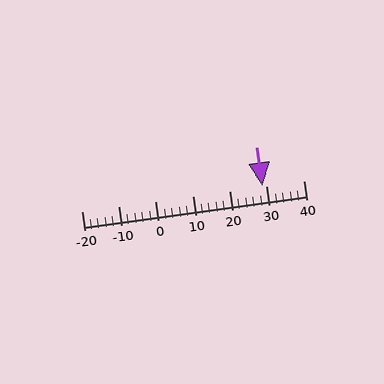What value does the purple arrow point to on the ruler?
The purple arrow points to approximately 29.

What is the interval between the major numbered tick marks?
The major tick marks are spaced 10 units apart.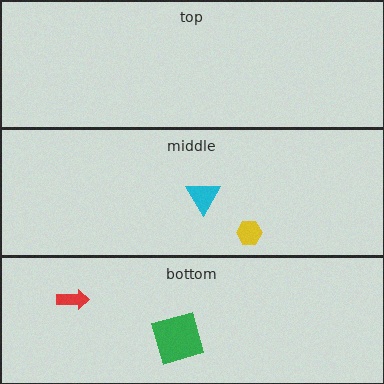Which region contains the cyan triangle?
The middle region.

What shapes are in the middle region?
The yellow hexagon, the cyan triangle.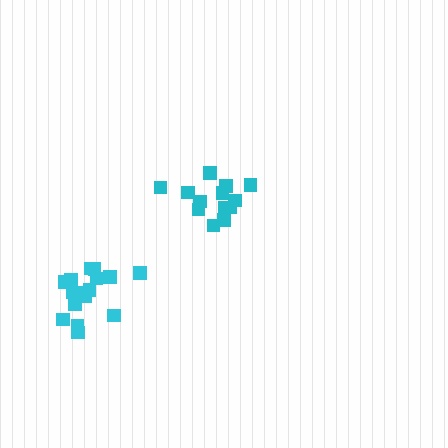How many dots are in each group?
Group 1: 16 dots, Group 2: 13 dots (29 total).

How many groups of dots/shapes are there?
There are 2 groups.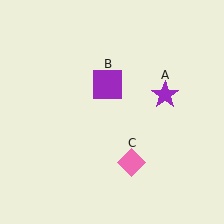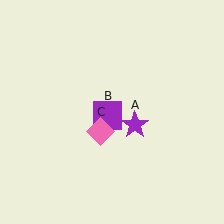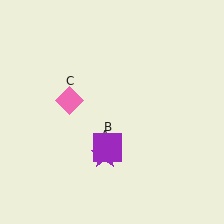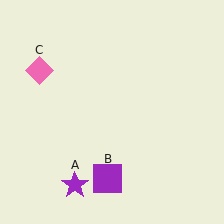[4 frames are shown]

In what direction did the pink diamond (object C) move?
The pink diamond (object C) moved up and to the left.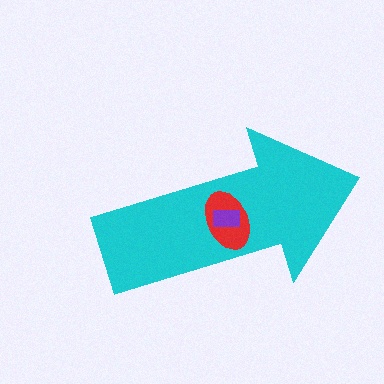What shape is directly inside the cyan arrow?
The red ellipse.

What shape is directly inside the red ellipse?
The purple rectangle.